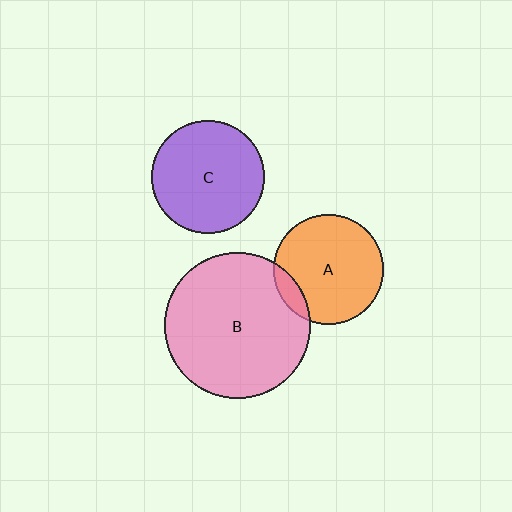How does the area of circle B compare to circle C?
Approximately 1.7 times.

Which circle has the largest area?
Circle B (pink).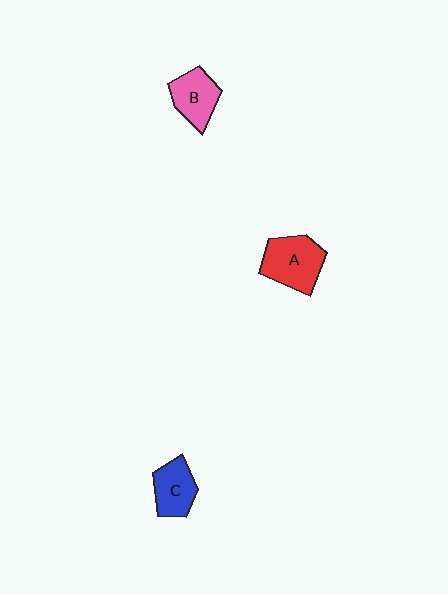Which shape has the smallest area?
Shape C (blue).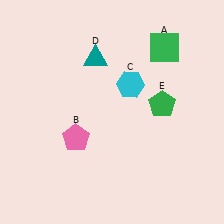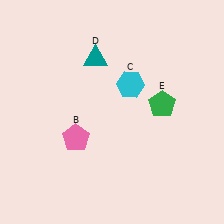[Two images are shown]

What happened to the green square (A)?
The green square (A) was removed in Image 2. It was in the top-right area of Image 1.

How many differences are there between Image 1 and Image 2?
There is 1 difference between the two images.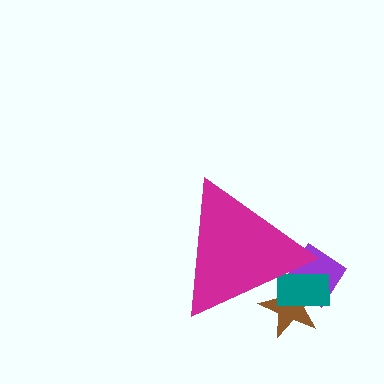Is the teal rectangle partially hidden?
Yes, the teal rectangle is partially hidden behind the magenta triangle.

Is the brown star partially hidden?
Yes, the brown star is partially hidden behind the magenta triangle.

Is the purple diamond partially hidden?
Yes, the purple diamond is partially hidden behind the magenta triangle.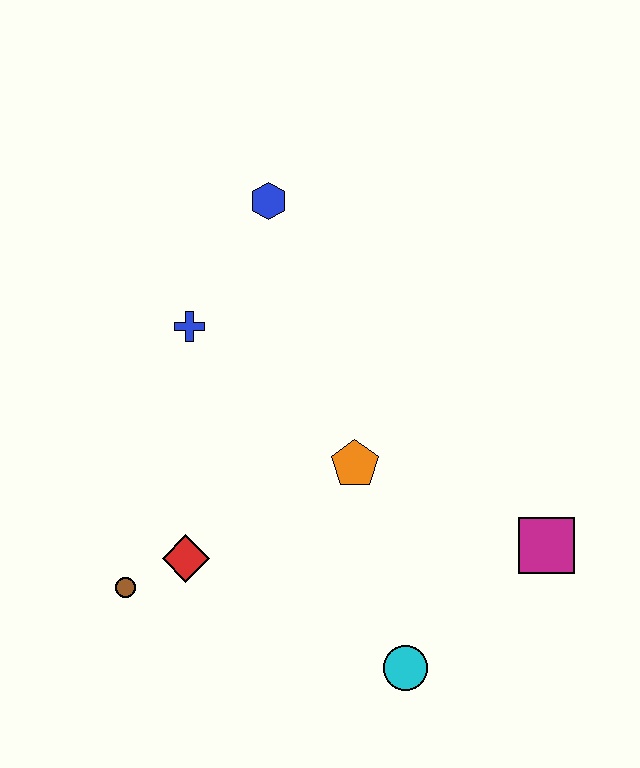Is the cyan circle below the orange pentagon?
Yes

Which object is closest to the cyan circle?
The magenta square is closest to the cyan circle.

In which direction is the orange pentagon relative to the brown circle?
The orange pentagon is to the right of the brown circle.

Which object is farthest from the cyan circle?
The blue hexagon is farthest from the cyan circle.